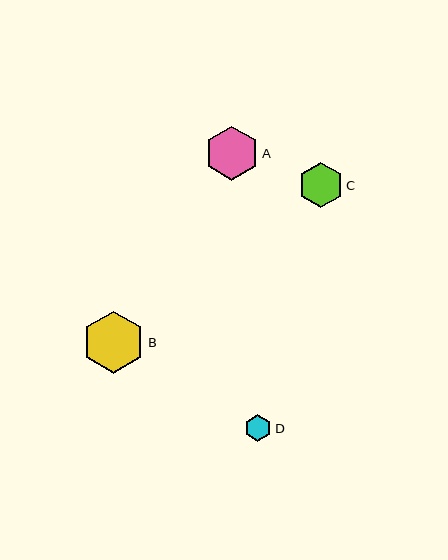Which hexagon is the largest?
Hexagon B is the largest with a size of approximately 62 pixels.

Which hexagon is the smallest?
Hexagon D is the smallest with a size of approximately 27 pixels.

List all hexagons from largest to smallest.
From largest to smallest: B, A, C, D.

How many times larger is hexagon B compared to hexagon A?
Hexagon B is approximately 1.2 times the size of hexagon A.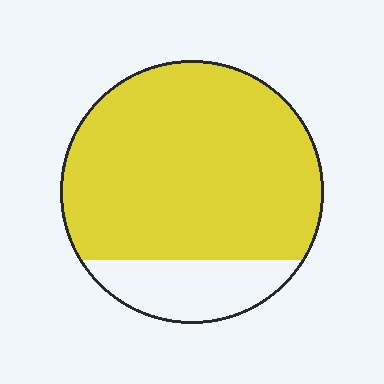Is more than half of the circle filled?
Yes.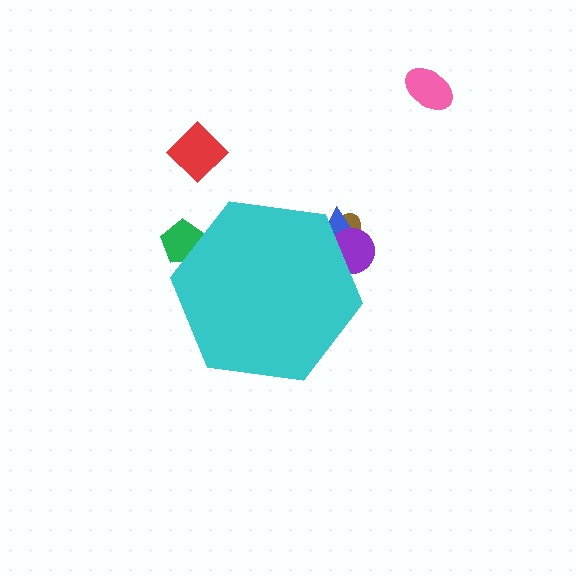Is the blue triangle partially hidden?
Yes, the blue triangle is partially hidden behind the cyan hexagon.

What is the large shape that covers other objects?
A cyan hexagon.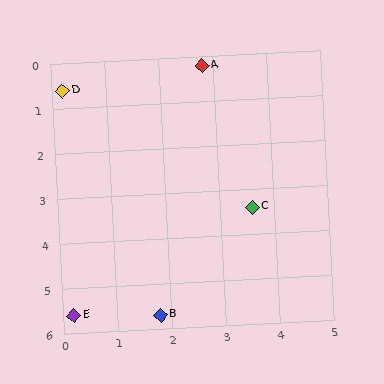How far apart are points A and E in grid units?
Points A and E are about 6.0 grid units apart.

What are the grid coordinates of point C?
Point C is at approximately (3.6, 3.4).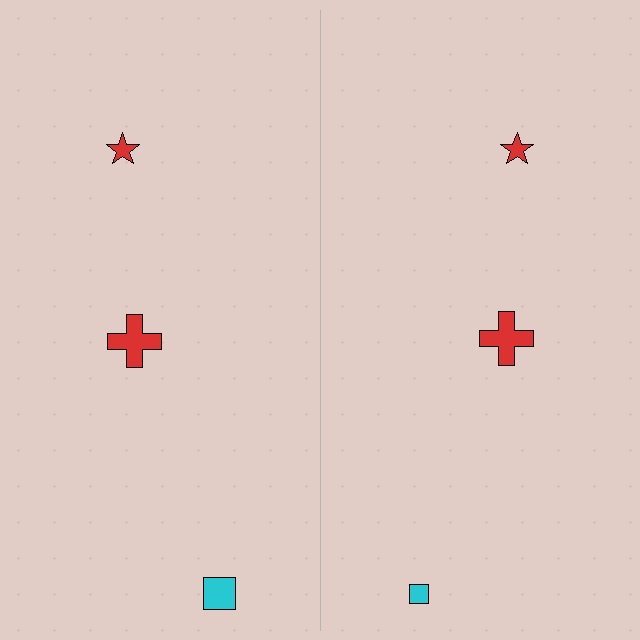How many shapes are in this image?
There are 6 shapes in this image.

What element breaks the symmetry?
The cyan square on the right side has a different size than its mirror counterpart.